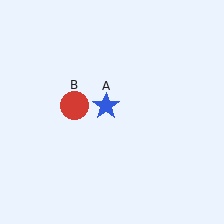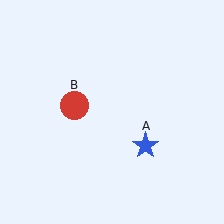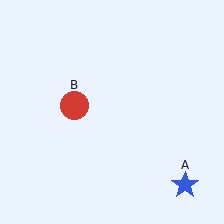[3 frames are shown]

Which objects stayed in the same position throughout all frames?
Red circle (object B) remained stationary.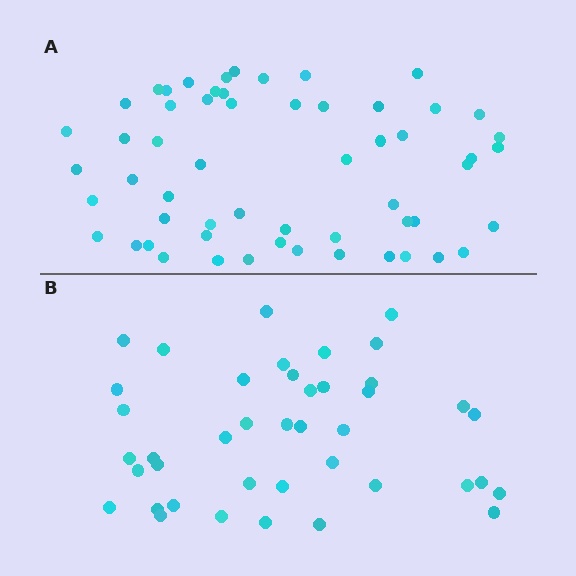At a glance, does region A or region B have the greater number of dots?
Region A (the top region) has more dots.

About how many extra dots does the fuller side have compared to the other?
Region A has approximately 15 more dots than region B.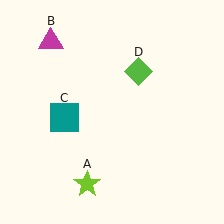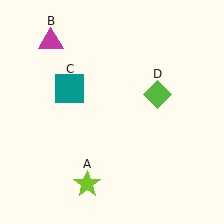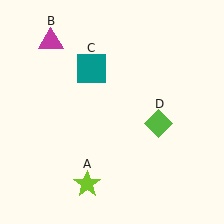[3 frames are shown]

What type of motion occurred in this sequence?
The teal square (object C), lime diamond (object D) rotated clockwise around the center of the scene.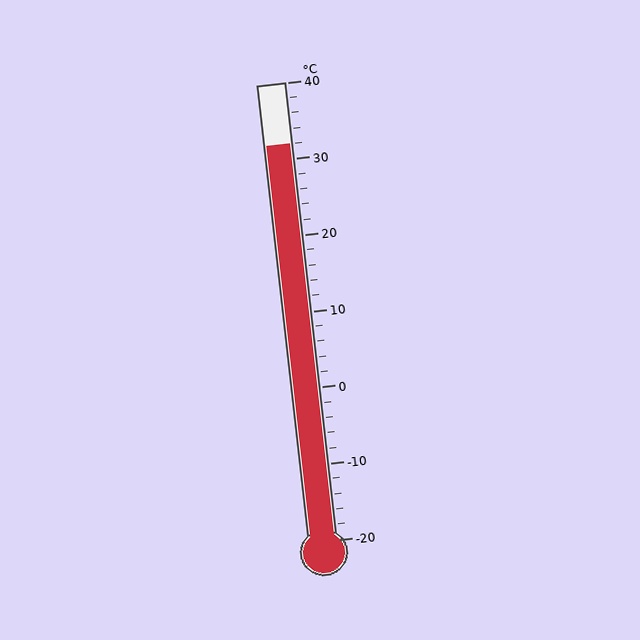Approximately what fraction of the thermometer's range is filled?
The thermometer is filled to approximately 85% of its range.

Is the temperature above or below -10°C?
The temperature is above -10°C.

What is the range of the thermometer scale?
The thermometer scale ranges from -20°C to 40°C.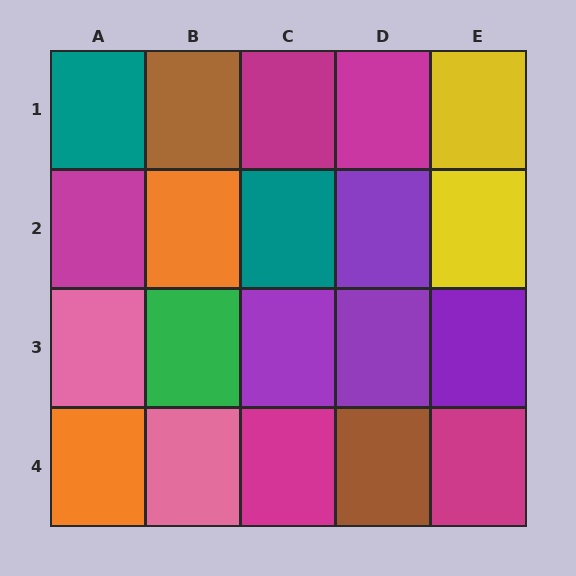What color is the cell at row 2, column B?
Orange.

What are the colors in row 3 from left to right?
Pink, green, purple, purple, purple.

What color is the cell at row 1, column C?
Magenta.